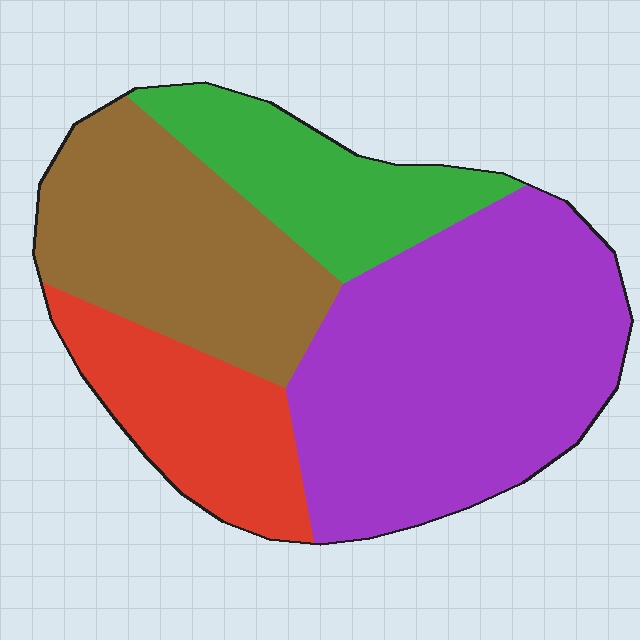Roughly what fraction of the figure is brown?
Brown covers about 25% of the figure.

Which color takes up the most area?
Purple, at roughly 40%.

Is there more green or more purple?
Purple.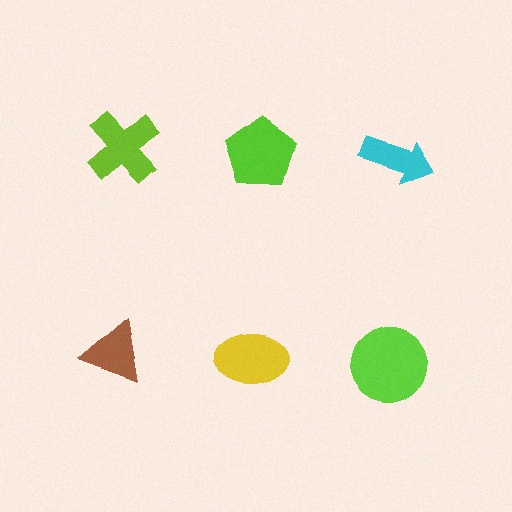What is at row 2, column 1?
A brown triangle.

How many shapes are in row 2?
3 shapes.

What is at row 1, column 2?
A lime pentagon.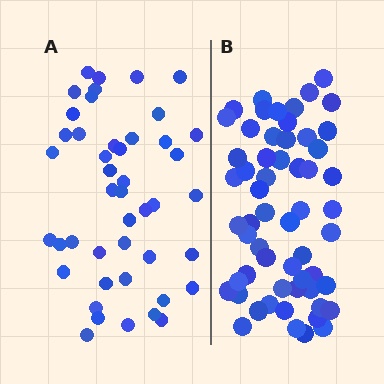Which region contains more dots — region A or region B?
Region B (the right region) has more dots.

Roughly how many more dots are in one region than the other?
Region B has approximately 15 more dots than region A.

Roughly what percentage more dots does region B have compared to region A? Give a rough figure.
About 30% more.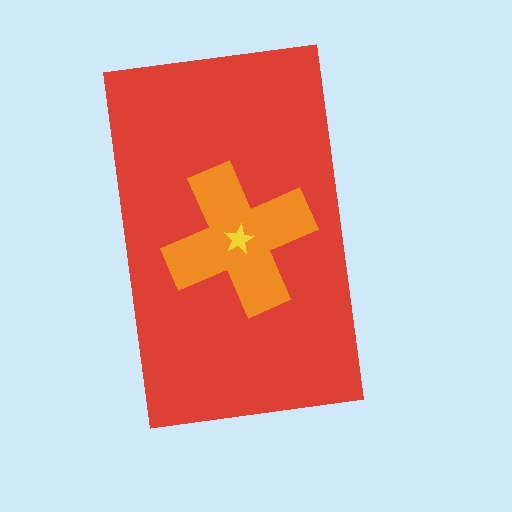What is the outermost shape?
The red rectangle.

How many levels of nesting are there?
3.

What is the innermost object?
The yellow star.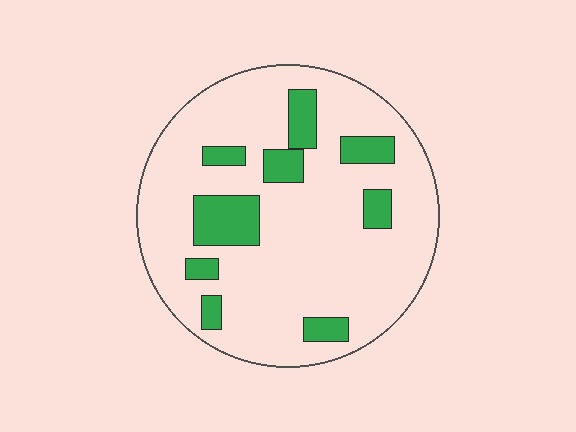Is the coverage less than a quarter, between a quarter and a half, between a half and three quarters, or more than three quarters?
Less than a quarter.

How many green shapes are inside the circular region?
9.